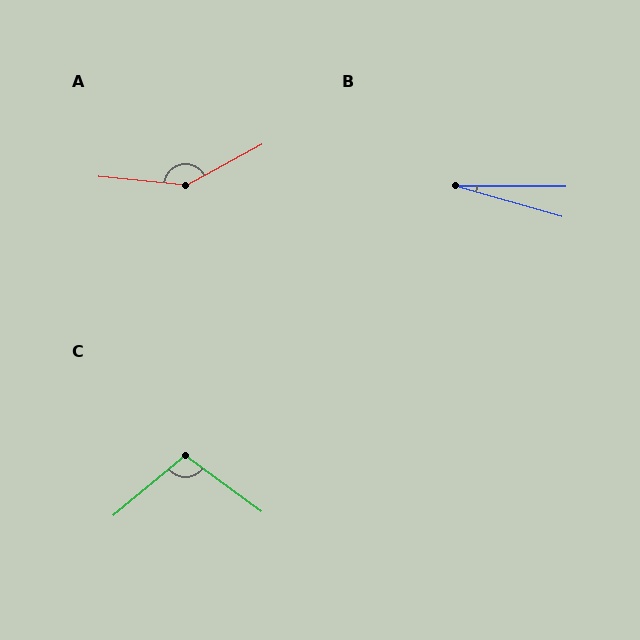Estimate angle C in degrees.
Approximately 104 degrees.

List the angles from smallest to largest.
B (16°), C (104°), A (146°).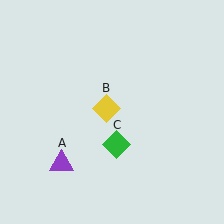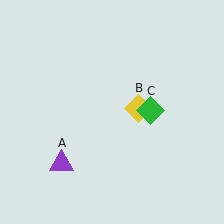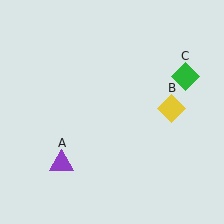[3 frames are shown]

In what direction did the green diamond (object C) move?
The green diamond (object C) moved up and to the right.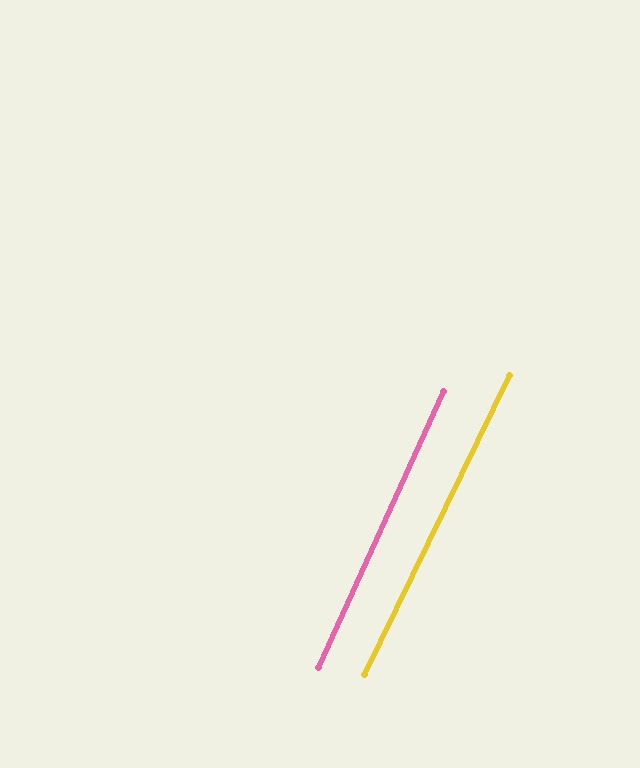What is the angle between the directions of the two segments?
Approximately 2 degrees.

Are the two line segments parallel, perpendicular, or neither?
Parallel — their directions differ by only 1.6°.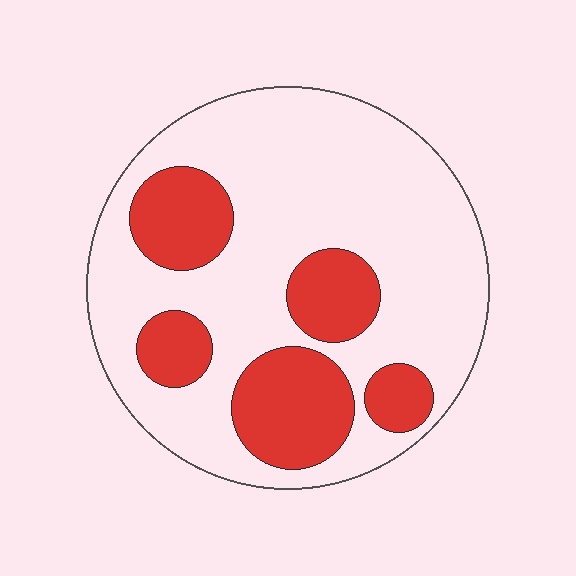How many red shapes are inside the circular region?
5.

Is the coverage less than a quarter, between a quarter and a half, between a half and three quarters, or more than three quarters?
Between a quarter and a half.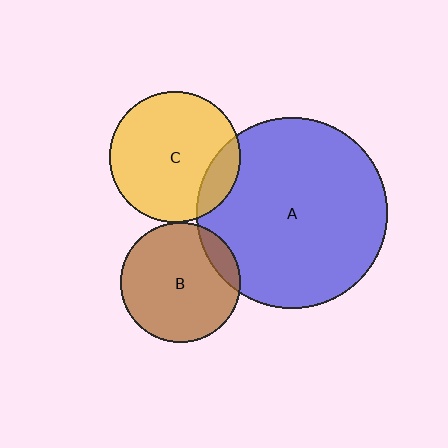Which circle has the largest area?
Circle A (blue).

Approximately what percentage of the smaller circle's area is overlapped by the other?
Approximately 10%.